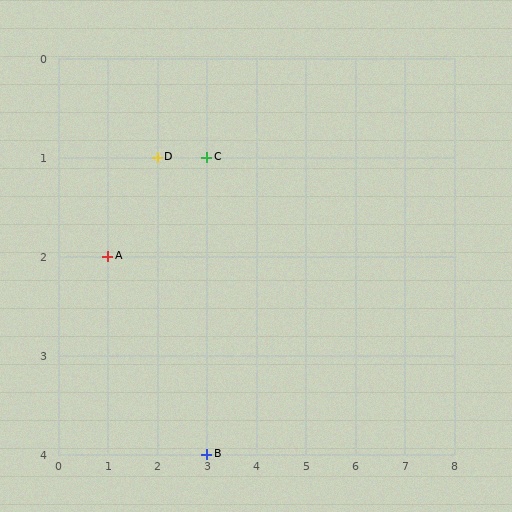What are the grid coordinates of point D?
Point D is at grid coordinates (2, 1).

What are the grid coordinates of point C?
Point C is at grid coordinates (3, 1).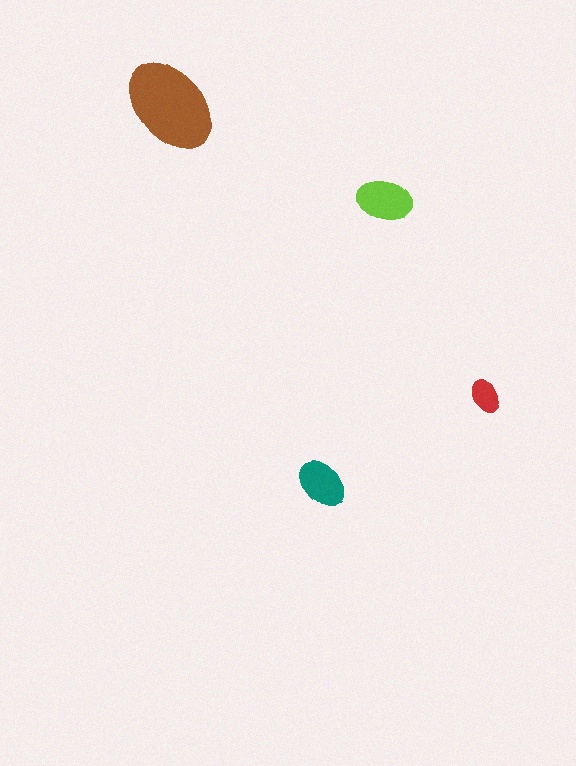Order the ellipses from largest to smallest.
the brown one, the lime one, the teal one, the red one.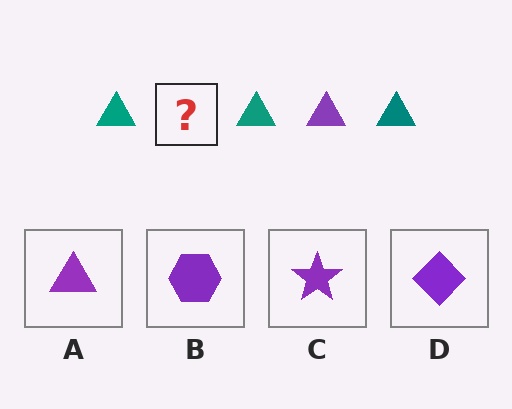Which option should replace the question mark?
Option A.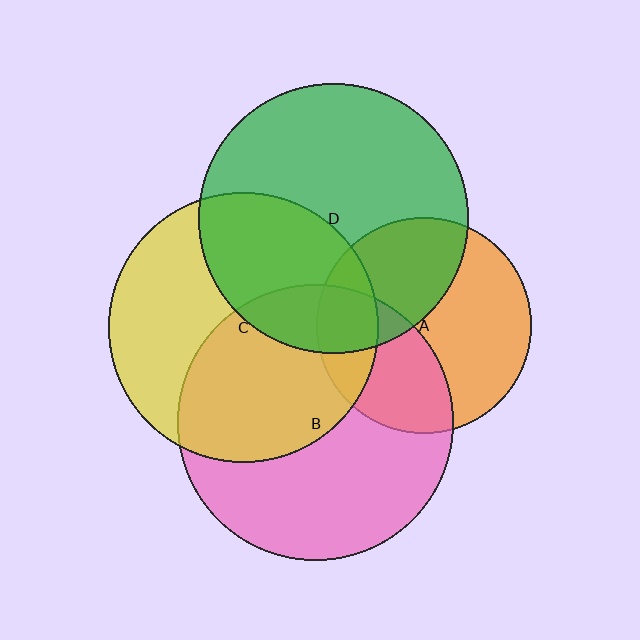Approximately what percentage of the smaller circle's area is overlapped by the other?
Approximately 15%.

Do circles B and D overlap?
Yes.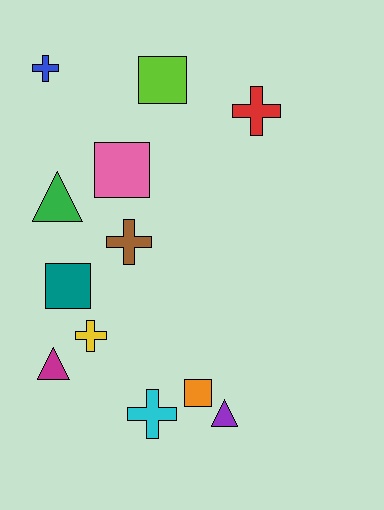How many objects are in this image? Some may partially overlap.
There are 12 objects.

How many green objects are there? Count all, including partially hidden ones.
There is 1 green object.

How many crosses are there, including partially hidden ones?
There are 5 crosses.